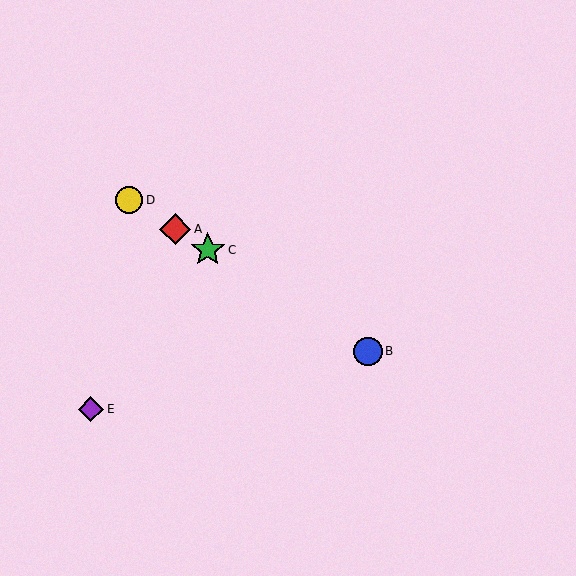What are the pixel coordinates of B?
Object B is at (368, 351).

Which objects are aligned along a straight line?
Objects A, B, C, D are aligned along a straight line.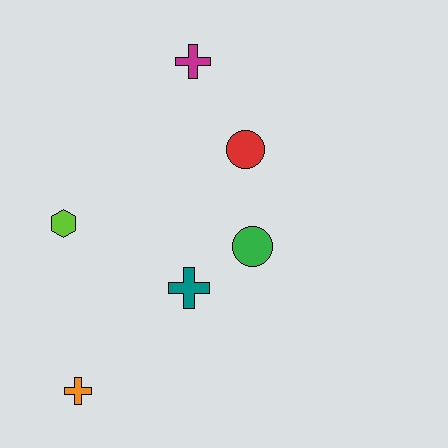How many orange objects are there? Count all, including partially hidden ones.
There is 1 orange object.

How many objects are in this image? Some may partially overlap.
There are 6 objects.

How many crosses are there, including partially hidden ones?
There are 3 crosses.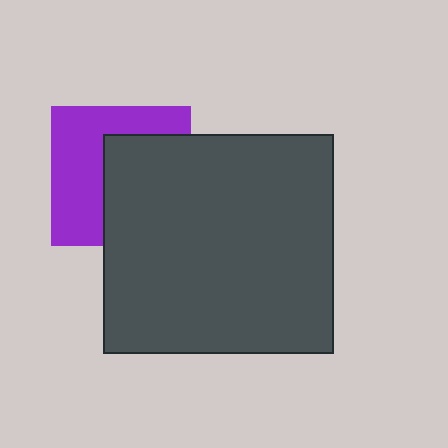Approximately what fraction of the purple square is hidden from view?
Roughly 50% of the purple square is hidden behind the dark gray rectangle.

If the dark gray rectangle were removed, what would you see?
You would see the complete purple square.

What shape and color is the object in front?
The object in front is a dark gray rectangle.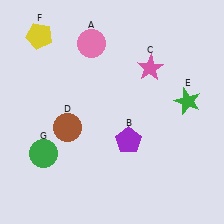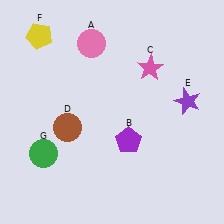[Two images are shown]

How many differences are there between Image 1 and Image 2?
There is 1 difference between the two images.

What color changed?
The star (E) changed from green in Image 1 to purple in Image 2.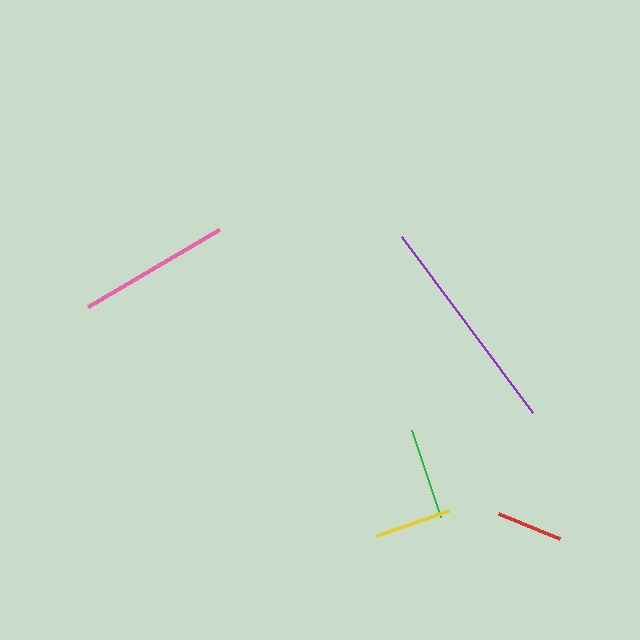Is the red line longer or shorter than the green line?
The green line is longer than the red line.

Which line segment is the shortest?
The red line is the shortest at approximately 66 pixels.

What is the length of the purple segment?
The purple segment is approximately 219 pixels long.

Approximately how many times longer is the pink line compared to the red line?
The pink line is approximately 2.3 times the length of the red line.